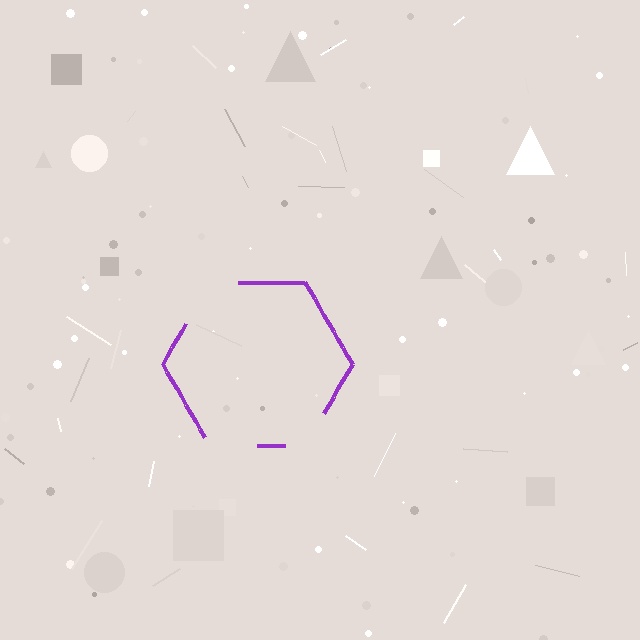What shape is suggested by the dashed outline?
The dashed outline suggests a hexagon.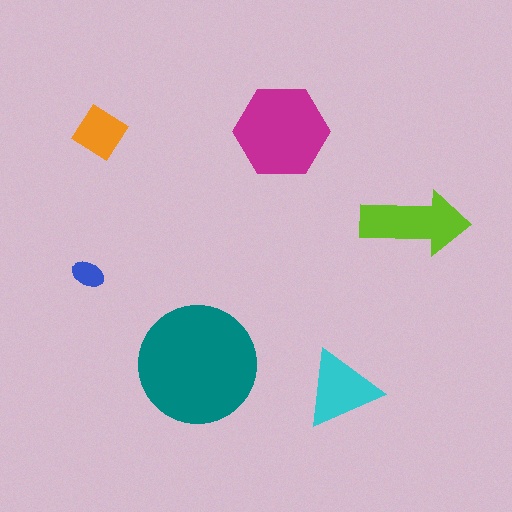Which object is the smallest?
The blue ellipse.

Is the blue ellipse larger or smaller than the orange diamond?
Smaller.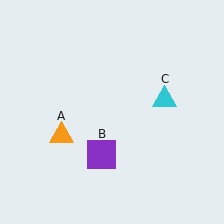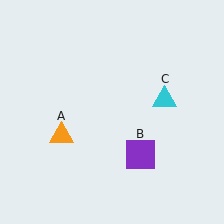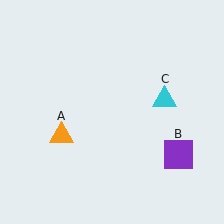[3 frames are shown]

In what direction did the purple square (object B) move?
The purple square (object B) moved right.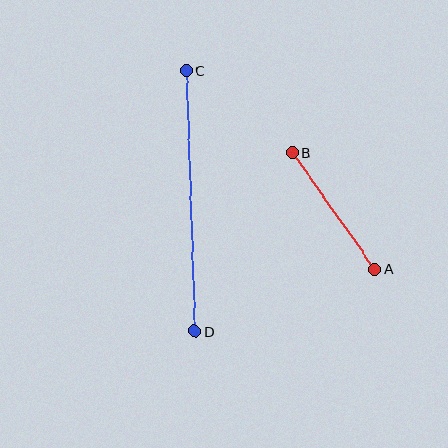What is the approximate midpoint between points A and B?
The midpoint is at approximately (334, 211) pixels.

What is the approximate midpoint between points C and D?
The midpoint is at approximately (190, 201) pixels.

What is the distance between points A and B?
The distance is approximately 142 pixels.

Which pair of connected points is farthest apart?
Points C and D are farthest apart.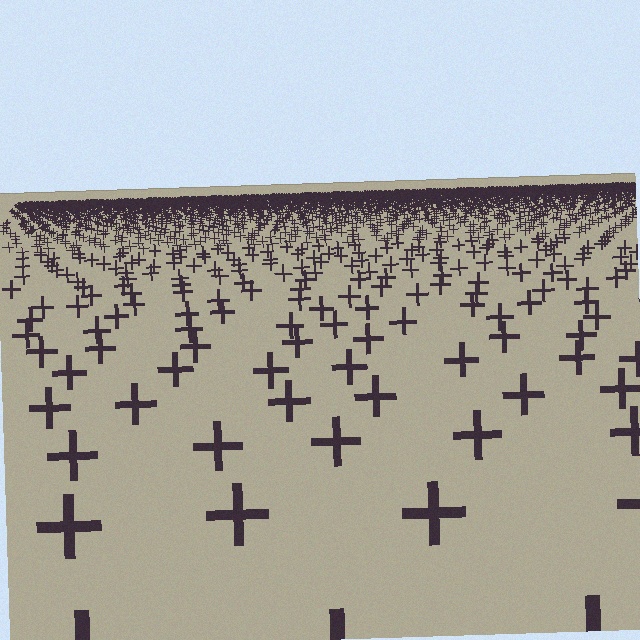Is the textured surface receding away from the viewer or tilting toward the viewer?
The surface is receding away from the viewer. Texture elements get smaller and denser toward the top.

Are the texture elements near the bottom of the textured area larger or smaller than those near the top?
Larger. Near the bottom, elements are closer to the viewer and appear at a bigger on-screen size.